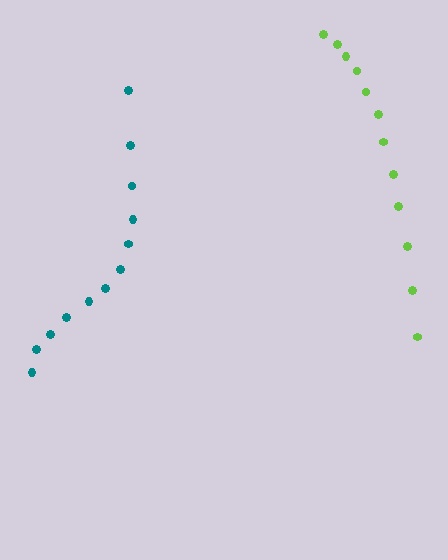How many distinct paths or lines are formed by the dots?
There are 2 distinct paths.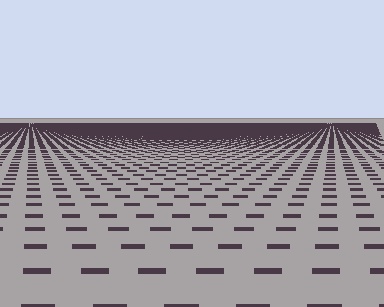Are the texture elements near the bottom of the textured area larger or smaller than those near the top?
Larger. Near the bottom, elements are closer to the viewer and appear at a bigger on-screen size.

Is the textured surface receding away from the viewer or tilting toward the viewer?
The surface is receding away from the viewer. Texture elements get smaller and denser toward the top.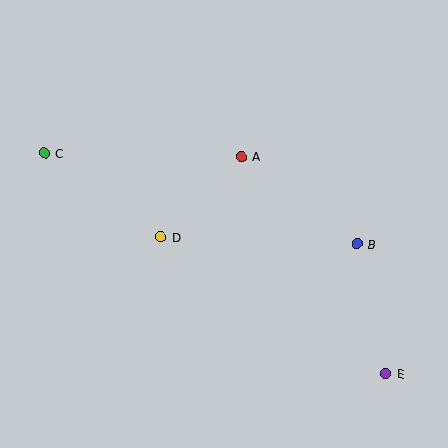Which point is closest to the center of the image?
Point D at (160, 237) is closest to the center.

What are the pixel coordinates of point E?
Point E is at (386, 374).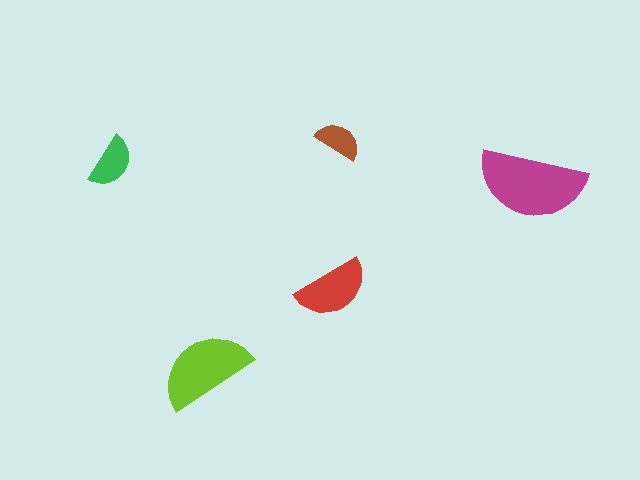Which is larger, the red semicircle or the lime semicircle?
The lime one.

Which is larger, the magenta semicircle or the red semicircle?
The magenta one.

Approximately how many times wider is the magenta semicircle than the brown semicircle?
About 2.5 times wider.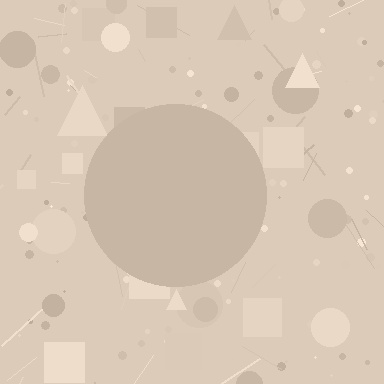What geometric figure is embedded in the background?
A circle is embedded in the background.